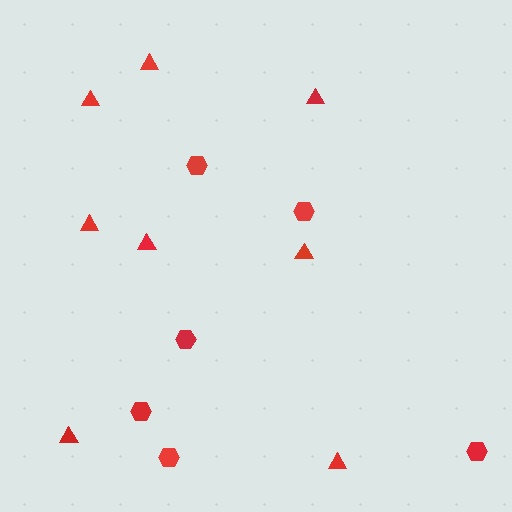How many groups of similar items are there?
There are 2 groups: one group of hexagons (6) and one group of triangles (8).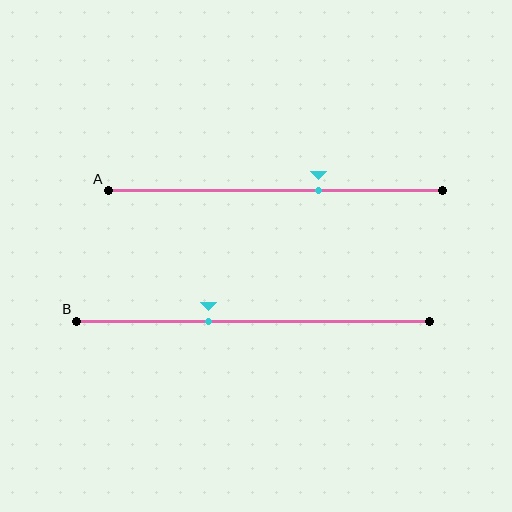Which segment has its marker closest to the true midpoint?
Segment B has its marker closest to the true midpoint.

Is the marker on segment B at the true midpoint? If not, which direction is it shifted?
No, the marker on segment B is shifted to the left by about 13% of the segment length.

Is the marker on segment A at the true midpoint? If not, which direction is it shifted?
No, the marker on segment A is shifted to the right by about 13% of the segment length.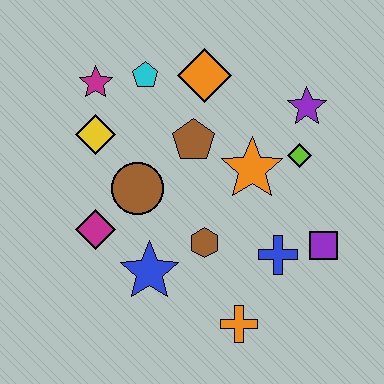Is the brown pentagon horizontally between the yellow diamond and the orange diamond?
Yes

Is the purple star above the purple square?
Yes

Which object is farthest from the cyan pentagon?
The orange cross is farthest from the cyan pentagon.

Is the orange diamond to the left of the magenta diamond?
No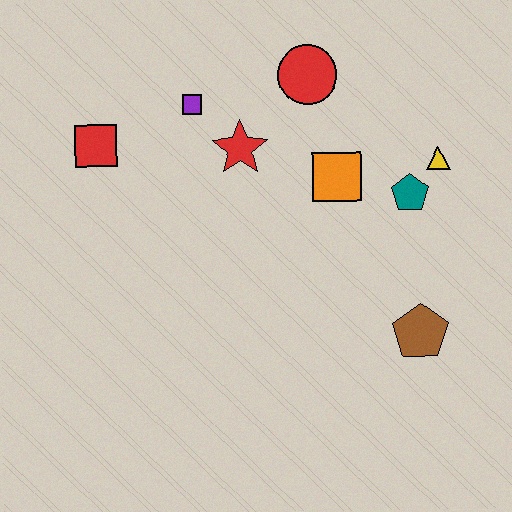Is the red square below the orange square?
No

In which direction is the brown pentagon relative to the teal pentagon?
The brown pentagon is below the teal pentagon.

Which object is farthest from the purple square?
The brown pentagon is farthest from the purple square.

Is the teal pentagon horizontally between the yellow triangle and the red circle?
Yes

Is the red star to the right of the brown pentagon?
No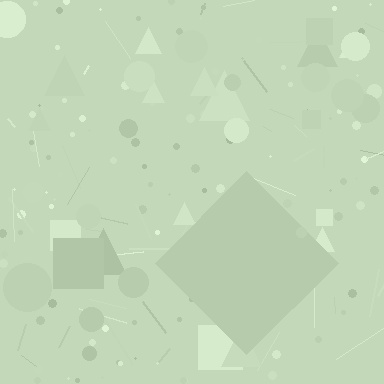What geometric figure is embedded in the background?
A diamond is embedded in the background.